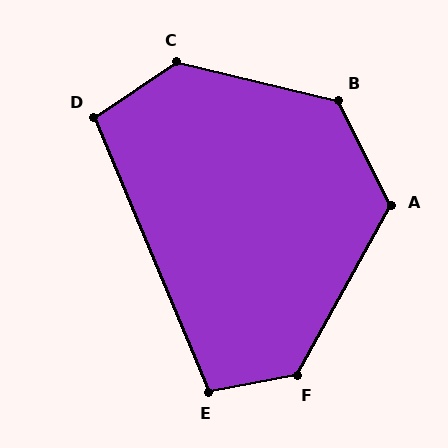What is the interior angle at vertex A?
Approximately 124 degrees (obtuse).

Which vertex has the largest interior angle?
C, at approximately 133 degrees.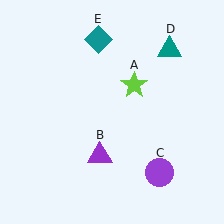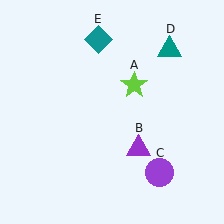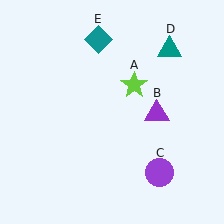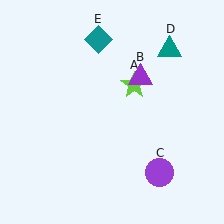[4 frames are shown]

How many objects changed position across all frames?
1 object changed position: purple triangle (object B).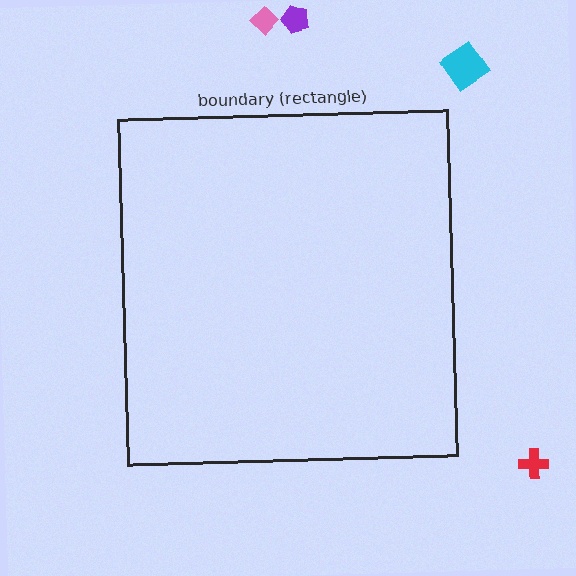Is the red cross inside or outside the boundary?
Outside.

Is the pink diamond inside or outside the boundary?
Outside.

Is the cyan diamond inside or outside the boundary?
Outside.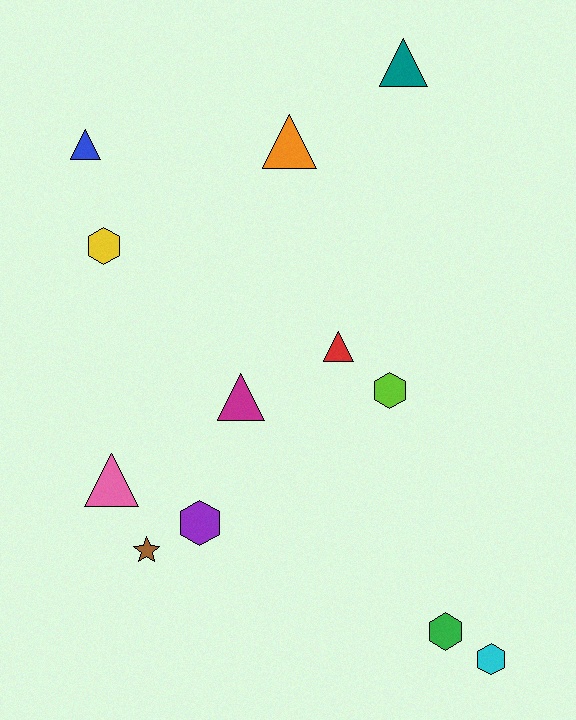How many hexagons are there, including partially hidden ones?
There are 5 hexagons.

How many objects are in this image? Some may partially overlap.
There are 12 objects.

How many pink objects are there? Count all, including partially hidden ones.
There is 1 pink object.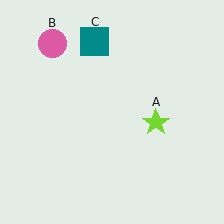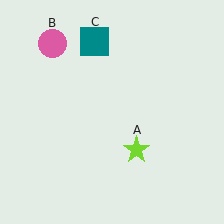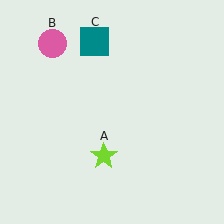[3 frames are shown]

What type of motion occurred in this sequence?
The lime star (object A) rotated clockwise around the center of the scene.